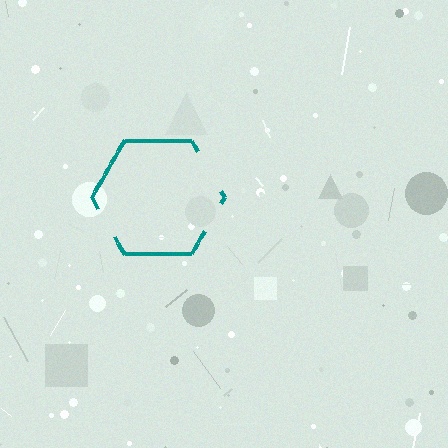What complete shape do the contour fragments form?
The contour fragments form a hexagon.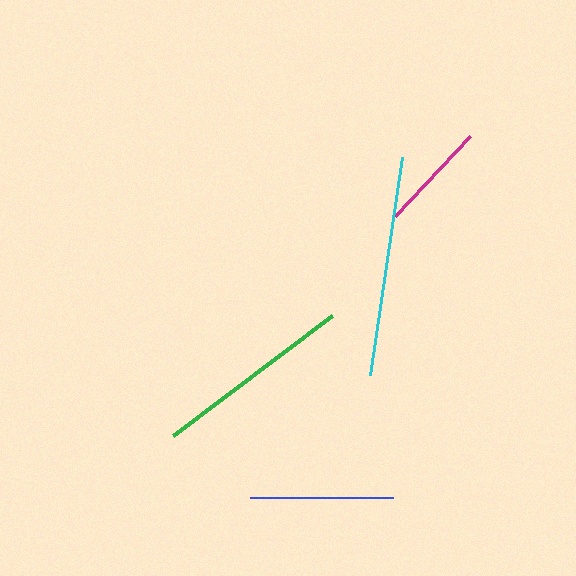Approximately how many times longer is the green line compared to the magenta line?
The green line is approximately 1.8 times the length of the magenta line.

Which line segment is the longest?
The cyan line is the longest at approximately 220 pixels.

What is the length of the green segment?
The green segment is approximately 199 pixels long.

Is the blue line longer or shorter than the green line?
The green line is longer than the blue line.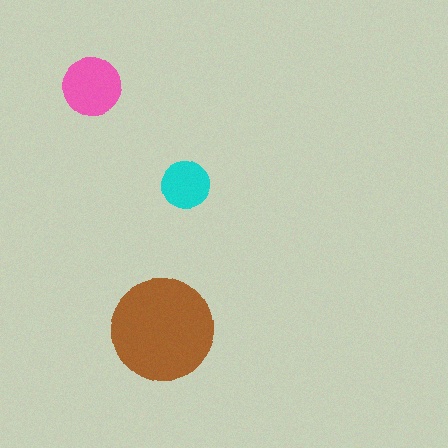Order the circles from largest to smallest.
the brown one, the pink one, the cyan one.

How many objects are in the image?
There are 3 objects in the image.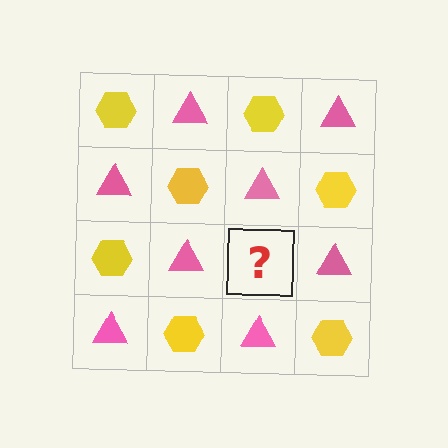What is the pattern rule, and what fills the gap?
The rule is that it alternates yellow hexagon and pink triangle in a checkerboard pattern. The gap should be filled with a yellow hexagon.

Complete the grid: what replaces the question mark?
The question mark should be replaced with a yellow hexagon.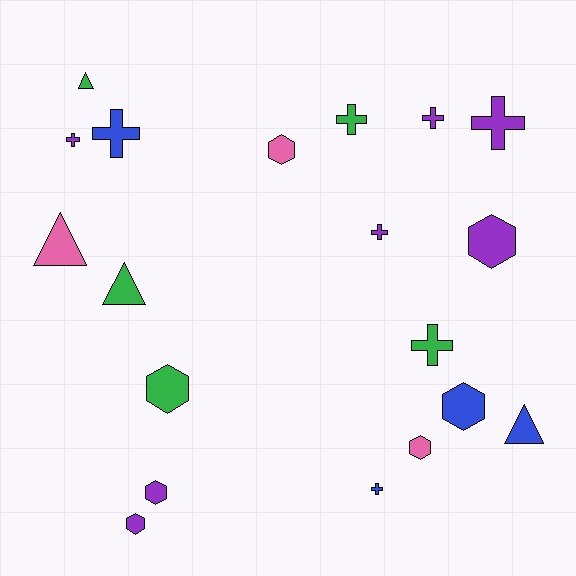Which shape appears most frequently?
Cross, with 8 objects.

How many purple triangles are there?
There are no purple triangles.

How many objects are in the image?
There are 19 objects.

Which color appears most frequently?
Purple, with 7 objects.